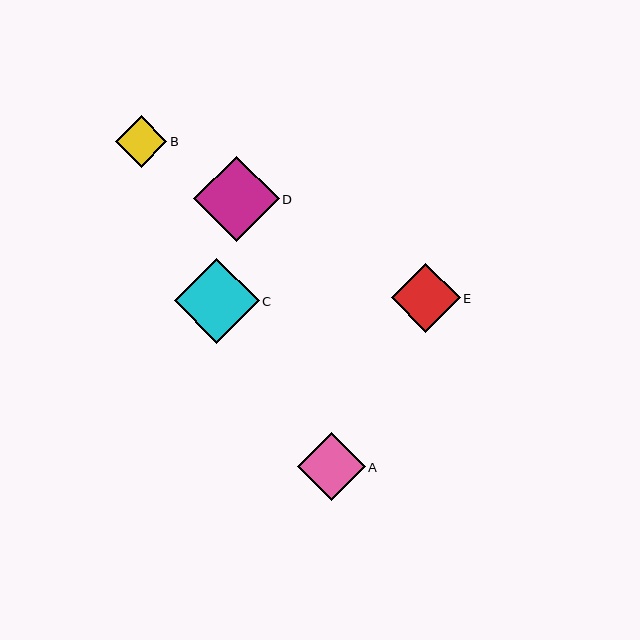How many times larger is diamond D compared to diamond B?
Diamond D is approximately 1.7 times the size of diamond B.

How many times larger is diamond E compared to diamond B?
Diamond E is approximately 1.3 times the size of diamond B.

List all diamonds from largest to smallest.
From largest to smallest: D, C, E, A, B.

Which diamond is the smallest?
Diamond B is the smallest with a size of approximately 51 pixels.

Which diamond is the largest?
Diamond D is the largest with a size of approximately 86 pixels.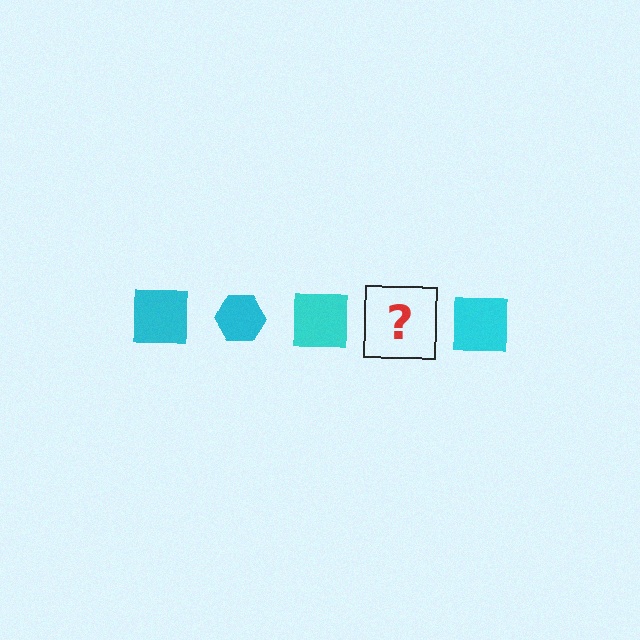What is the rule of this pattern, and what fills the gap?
The rule is that the pattern cycles through square, hexagon shapes in cyan. The gap should be filled with a cyan hexagon.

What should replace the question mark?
The question mark should be replaced with a cyan hexagon.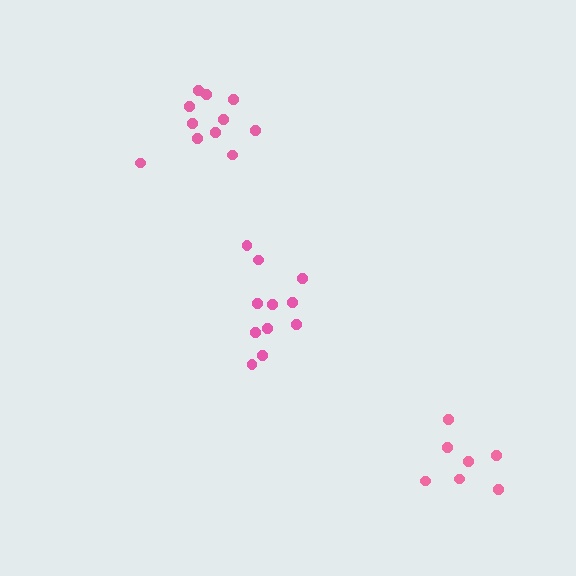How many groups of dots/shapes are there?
There are 3 groups.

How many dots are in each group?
Group 1: 11 dots, Group 2: 11 dots, Group 3: 7 dots (29 total).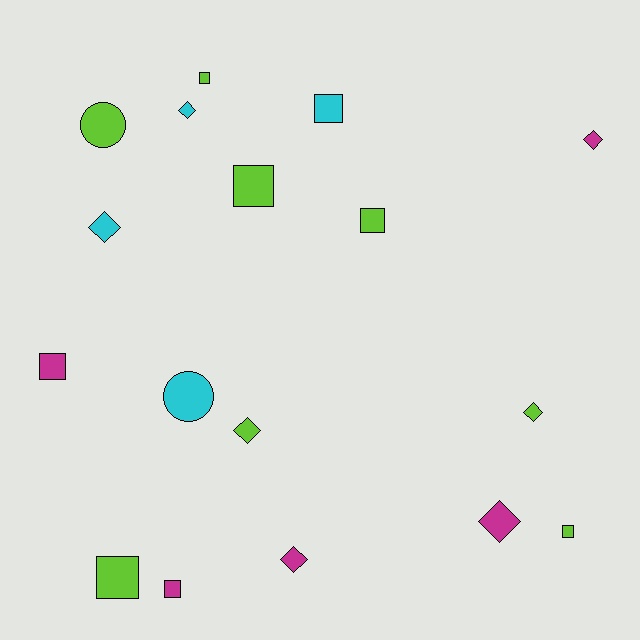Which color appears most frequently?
Lime, with 8 objects.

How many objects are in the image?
There are 17 objects.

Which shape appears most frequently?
Square, with 8 objects.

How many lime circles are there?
There is 1 lime circle.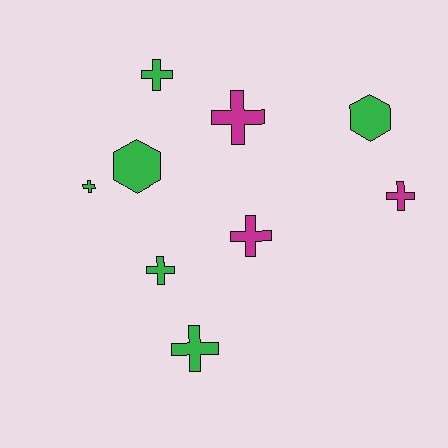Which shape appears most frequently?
Cross, with 7 objects.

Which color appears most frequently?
Green, with 6 objects.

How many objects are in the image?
There are 9 objects.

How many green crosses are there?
There are 4 green crosses.